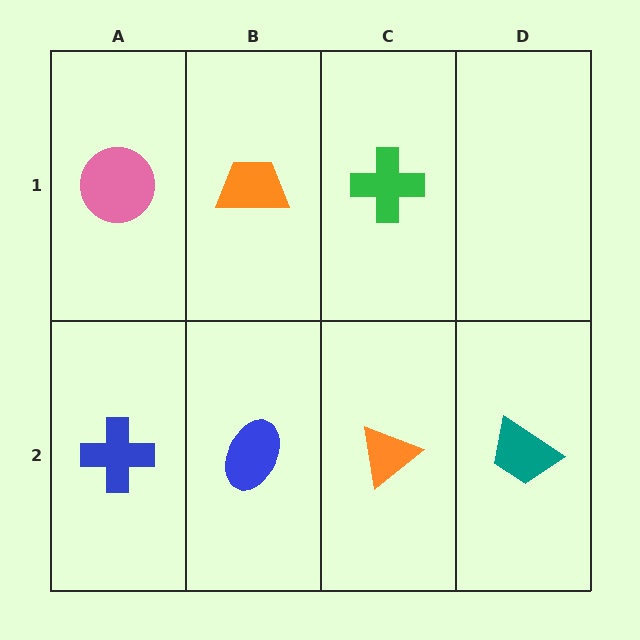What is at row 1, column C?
A green cross.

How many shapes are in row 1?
3 shapes.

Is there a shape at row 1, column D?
No, that cell is empty.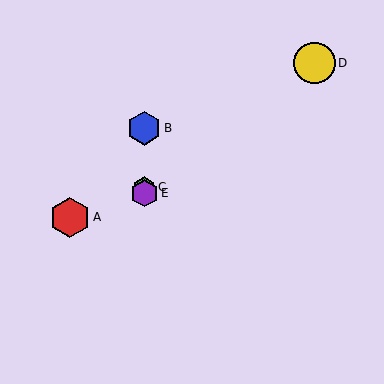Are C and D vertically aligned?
No, C is at x≈144 and D is at x≈314.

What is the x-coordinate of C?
Object C is at x≈144.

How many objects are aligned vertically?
3 objects (B, C, E) are aligned vertically.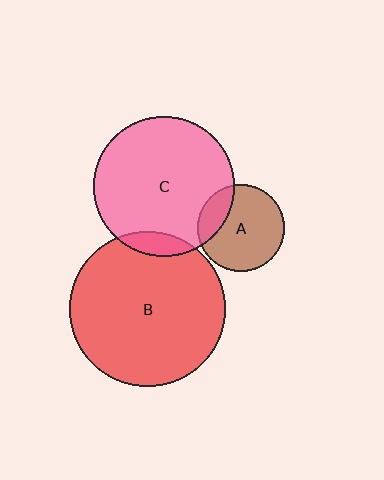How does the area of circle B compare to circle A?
Approximately 3.2 times.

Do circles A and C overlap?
Yes.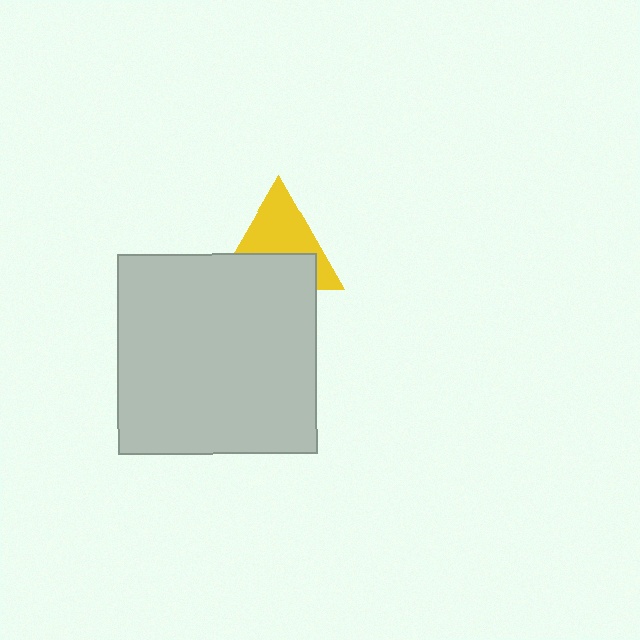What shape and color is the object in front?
The object in front is a light gray square.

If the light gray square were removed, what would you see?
You would see the complete yellow triangle.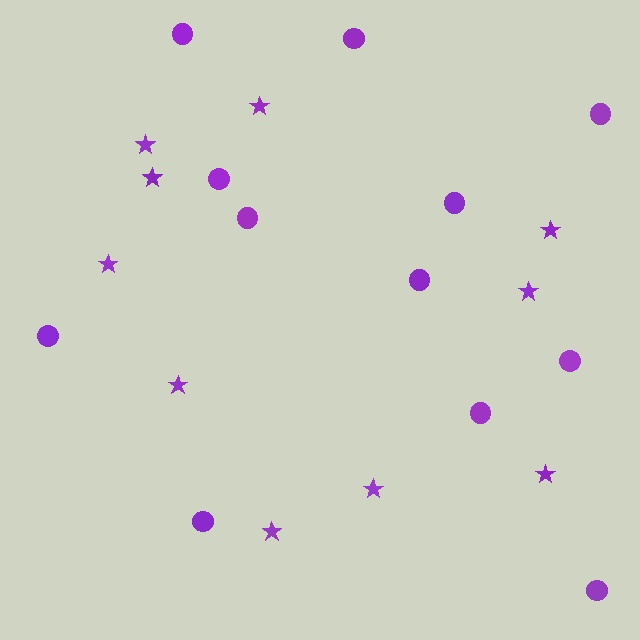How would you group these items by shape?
There are 2 groups: one group of circles (12) and one group of stars (10).